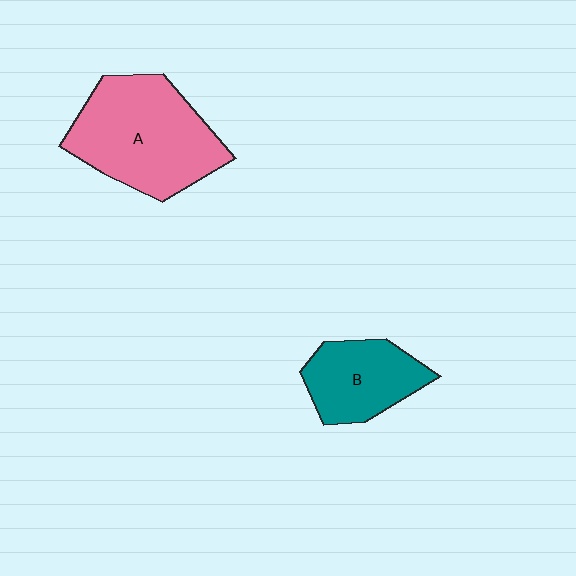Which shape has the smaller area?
Shape B (teal).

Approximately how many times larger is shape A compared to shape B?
Approximately 1.7 times.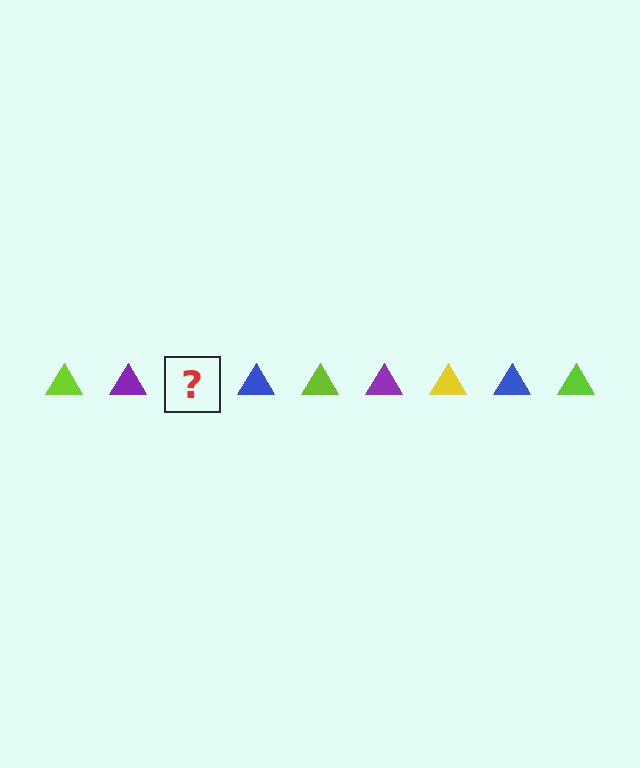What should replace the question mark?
The question mark should be replaced with a yellow triangle.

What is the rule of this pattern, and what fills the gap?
The rule is that the pattern cycles through lime, purple, yellow, blue triangles. The gap should be filled with a yellow triangle.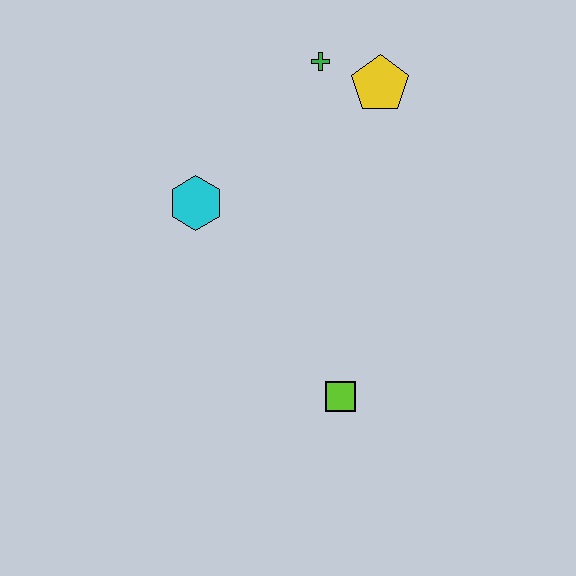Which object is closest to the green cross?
The yellow pentagon is closest to the green cross.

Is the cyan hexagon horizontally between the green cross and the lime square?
No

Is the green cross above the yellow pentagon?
Yes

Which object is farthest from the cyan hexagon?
The lime square is farthest from the cyan hexagon.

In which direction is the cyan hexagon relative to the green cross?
The cyan hexagon is below the green cross.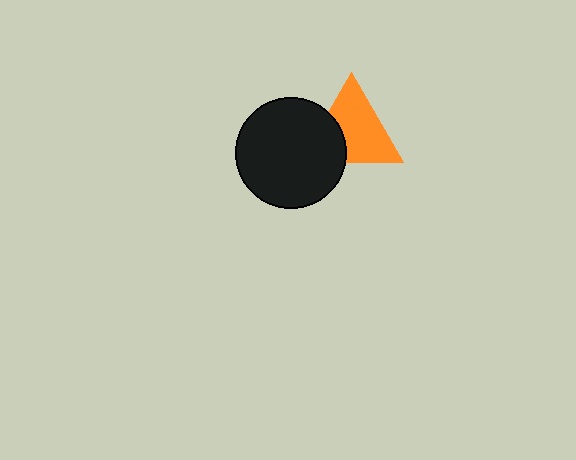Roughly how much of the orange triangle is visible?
Most of it is visible (roughly 69%).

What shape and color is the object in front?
The object in front is a black circle.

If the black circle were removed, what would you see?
You would see the complete orange triangle.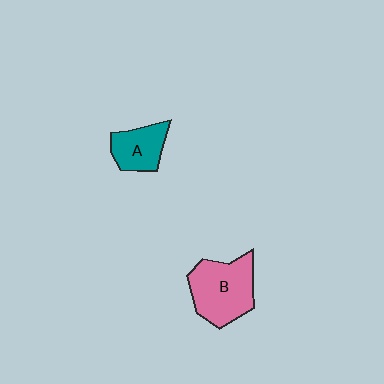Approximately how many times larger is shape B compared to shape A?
Approximately 1.7 times.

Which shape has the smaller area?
Shape A (teal).